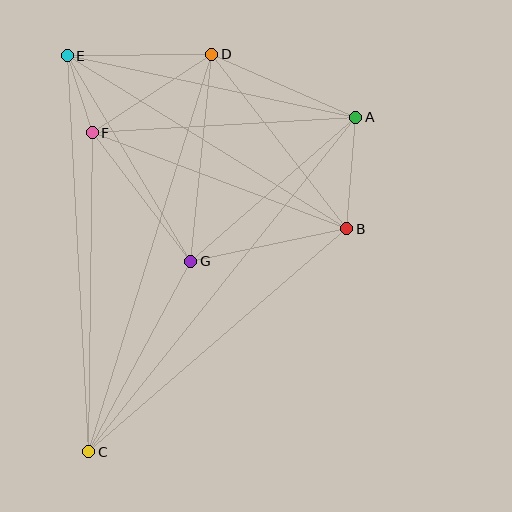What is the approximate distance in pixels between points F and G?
The distance between F and G is approximately 162 pixels.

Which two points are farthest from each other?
Points A and C are farthest from each other.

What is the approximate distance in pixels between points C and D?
The distance between C and D is approximately 416 pixels.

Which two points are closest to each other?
Points E and F are closest to each other.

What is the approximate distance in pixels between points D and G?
The distance between D and G is approximately 208 pixels.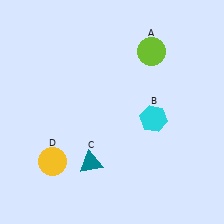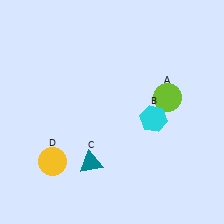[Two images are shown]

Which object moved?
The lime circle (A) moved down.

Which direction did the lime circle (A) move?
The lime circle (A) moved down.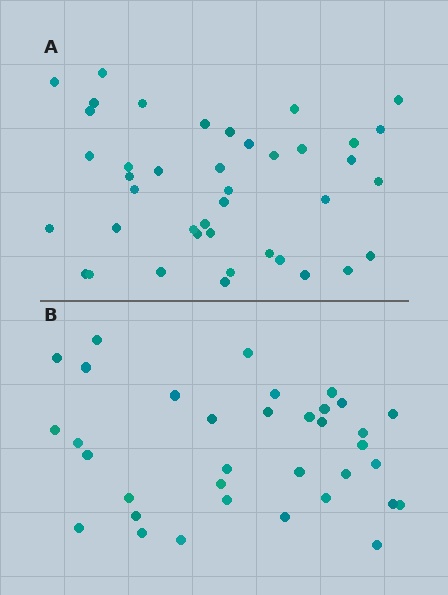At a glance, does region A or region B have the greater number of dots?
Region A (the top region) has more dots.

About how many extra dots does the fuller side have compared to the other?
Region A has about 6 more dots than region B.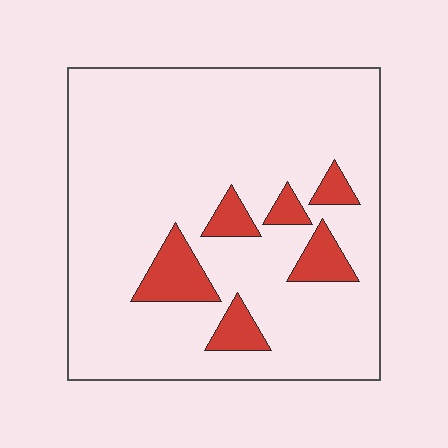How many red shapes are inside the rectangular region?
6.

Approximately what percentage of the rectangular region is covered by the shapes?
Approximately 10%.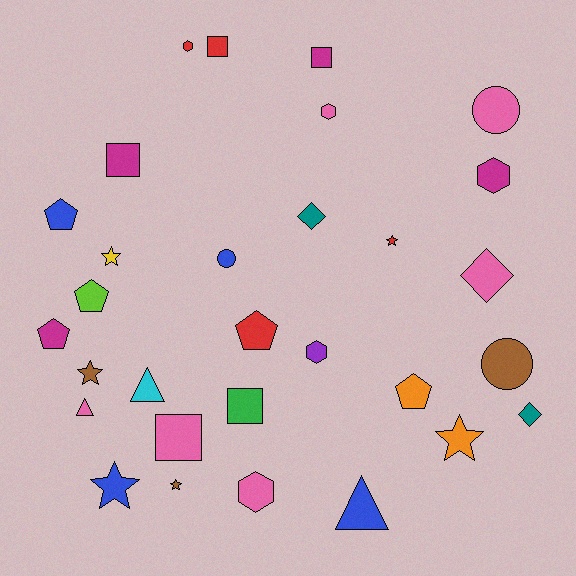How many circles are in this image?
There are 3 circles.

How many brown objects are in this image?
There are 3 brown objects.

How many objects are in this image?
There are 30 objects.